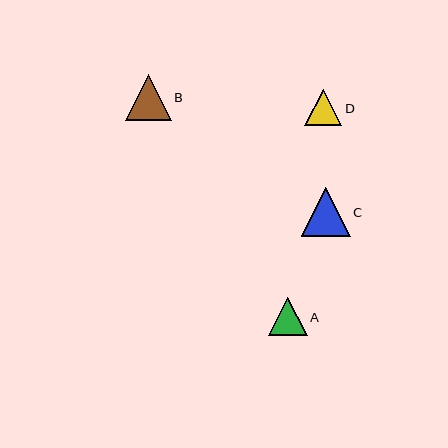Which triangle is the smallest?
Triangle D is the smallest with a size of approximately 37 pixels.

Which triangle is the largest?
Triangle C is the largest with a size of approximately 49 pixels.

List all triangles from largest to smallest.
From largest to smallest: C, B, A, D.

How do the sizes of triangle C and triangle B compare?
Triangle C and triangle B are approximately the same size.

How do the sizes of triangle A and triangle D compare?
Triangle A and triangle D are approximately the same size.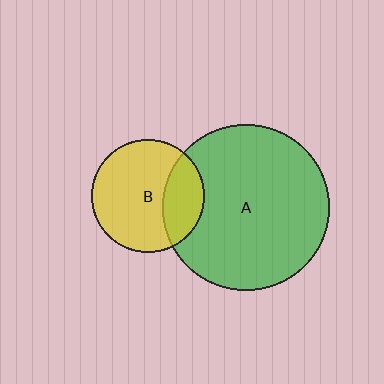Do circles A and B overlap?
Yes.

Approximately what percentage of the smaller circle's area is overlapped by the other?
Approximately 25%.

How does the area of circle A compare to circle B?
Approximately 2.1 times.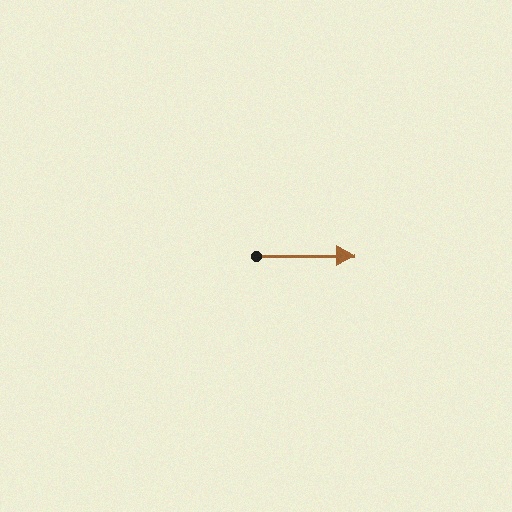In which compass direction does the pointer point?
East.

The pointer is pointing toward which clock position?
Roughly 3 o'clock.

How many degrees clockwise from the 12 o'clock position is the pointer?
Approximately 90 degrees.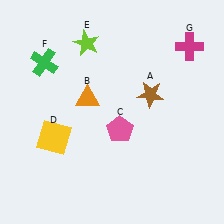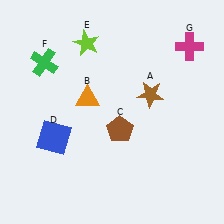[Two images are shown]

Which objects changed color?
C changed from pink to brown. D changed from yellow to blue.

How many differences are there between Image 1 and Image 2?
There are 2 differences between the two images.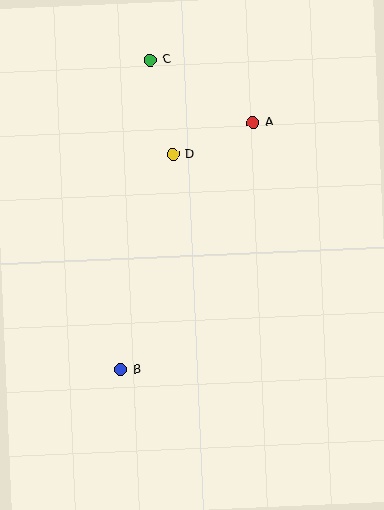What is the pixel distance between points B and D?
The distance between B and D is 222 pixels.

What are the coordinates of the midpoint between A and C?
The midpoint between A and C is at (202, 91).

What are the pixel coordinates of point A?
Point A is at (253, 123).